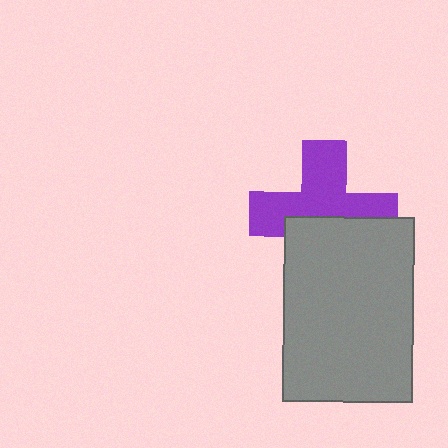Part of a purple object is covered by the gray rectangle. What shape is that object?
It is a cross.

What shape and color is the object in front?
The object in front is a gray rectangle.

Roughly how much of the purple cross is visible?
About half of it is visible (roughly 59%).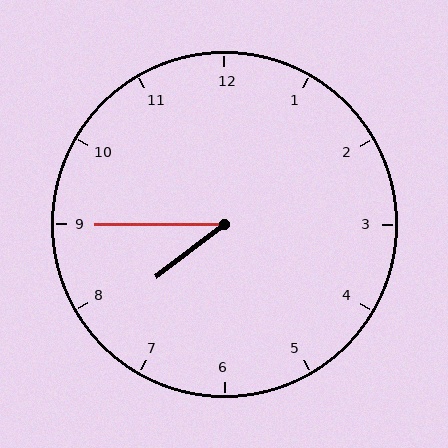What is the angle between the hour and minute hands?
Approximately 38 degrees.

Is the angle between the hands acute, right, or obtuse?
It is acute.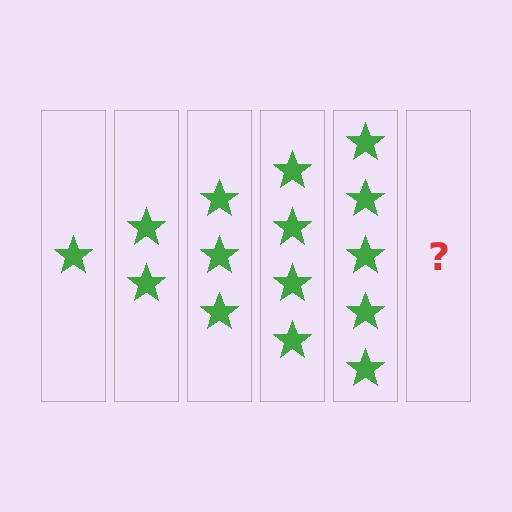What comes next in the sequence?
The next element should be 6 stars.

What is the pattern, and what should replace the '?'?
The pattern is that each step adds one more star. The '?' should be 6 stars.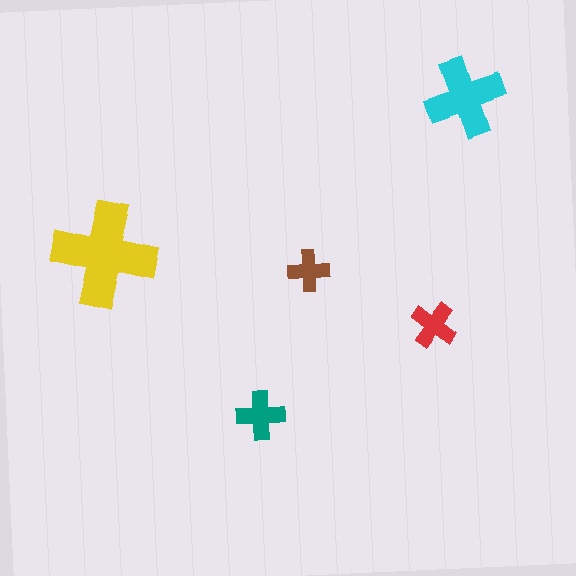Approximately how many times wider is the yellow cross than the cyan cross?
About 1.5 times wider.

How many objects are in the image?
There are 5 objects in the image.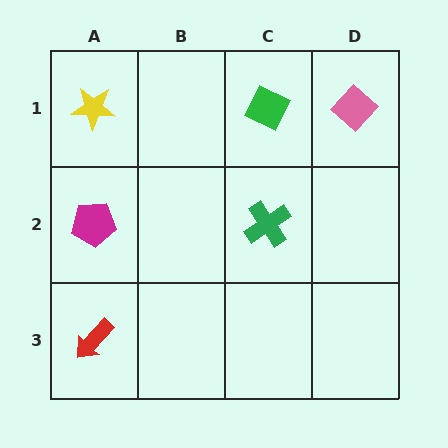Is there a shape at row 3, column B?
No, that cell is empty.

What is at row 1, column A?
A yellow star.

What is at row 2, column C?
A green cross.